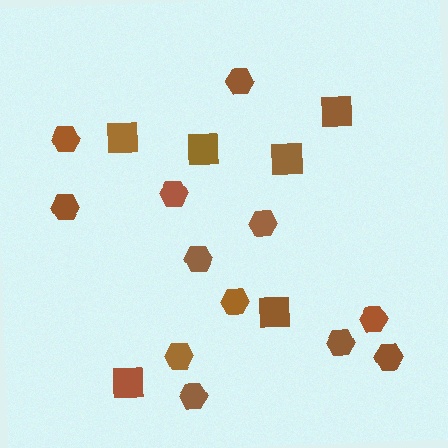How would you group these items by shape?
There are 2 groups: one group of hexagons (12) and one group of squares (6).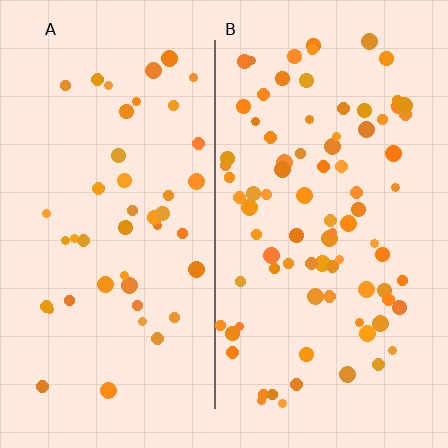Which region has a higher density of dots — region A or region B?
B (the right).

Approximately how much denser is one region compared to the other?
Approximately 1.9× — region B over region A.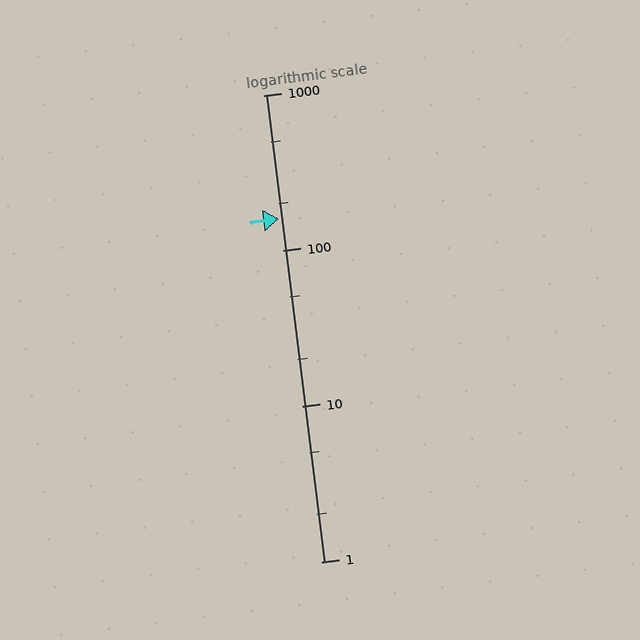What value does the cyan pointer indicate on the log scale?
The pointer indicates approximately 160.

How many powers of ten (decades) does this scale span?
The scale spans 3 decades, from 1 to 1000.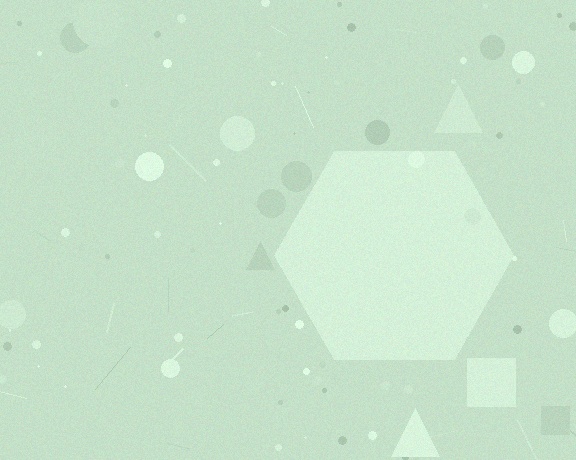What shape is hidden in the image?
A hexagon is hidden in the image.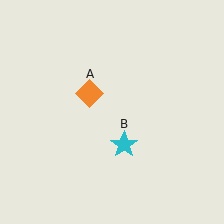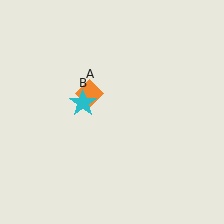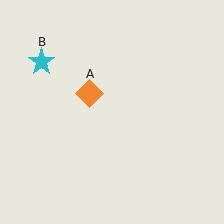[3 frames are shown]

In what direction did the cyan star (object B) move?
The cyan star (object B) moved up and to the left.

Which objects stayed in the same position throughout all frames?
Orange diamond (object A) remained stationary.